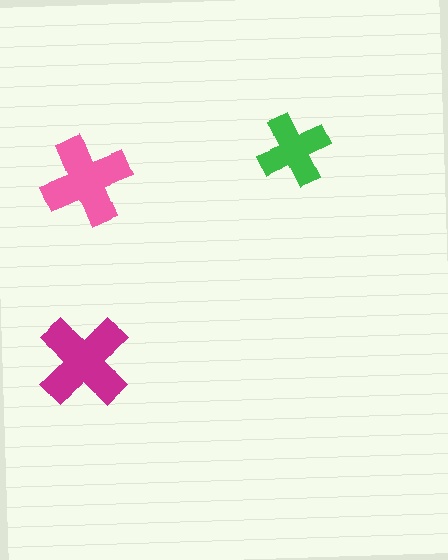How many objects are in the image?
There are 3 objects in the image.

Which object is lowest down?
The magenta cross is bottommost.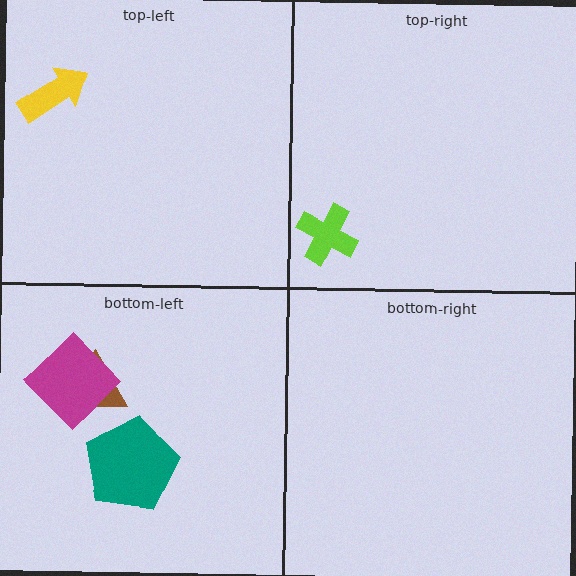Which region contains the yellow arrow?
The top-left region.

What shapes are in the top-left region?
The yellow arrow.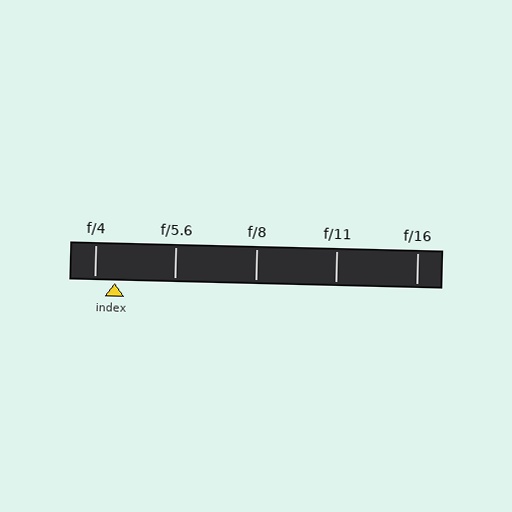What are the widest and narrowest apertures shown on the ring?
The widest aperture shown is f/4 and the narrowest is f/16.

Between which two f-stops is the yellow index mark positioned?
The index mark is between f/4 and f/5.6.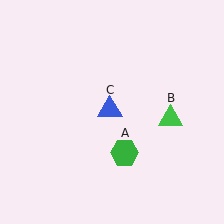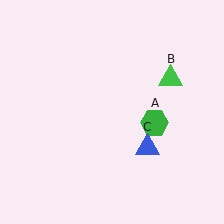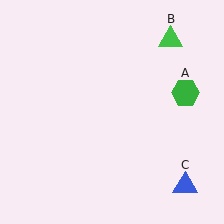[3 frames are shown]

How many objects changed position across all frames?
3 objects changed position: green hexagon (object A), green triangle (object B), blue triangle (object C).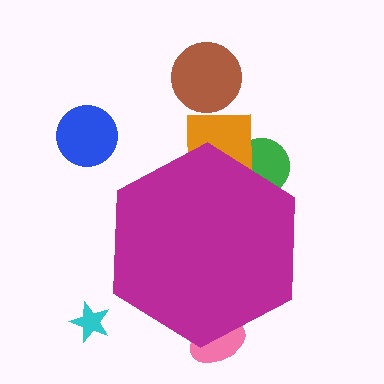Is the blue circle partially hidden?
No, the blue circle is fully visible.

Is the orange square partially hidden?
Yes, the orange square is partially hidden behind the magenta hexagon.